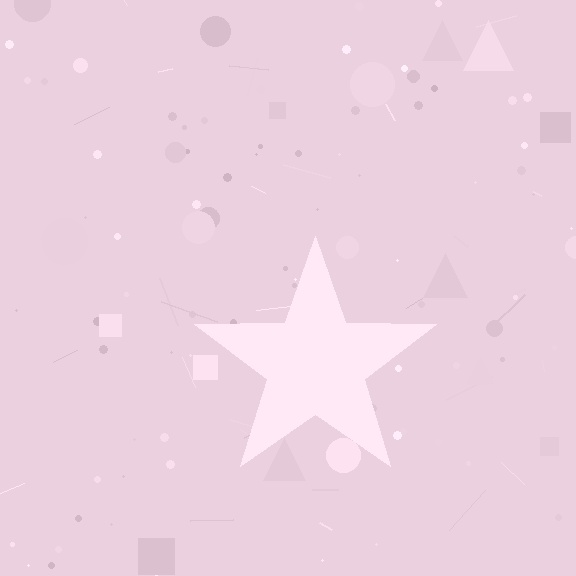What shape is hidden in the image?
A star is hidden in the image.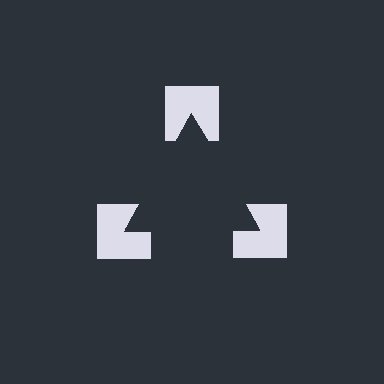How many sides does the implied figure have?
3 sides.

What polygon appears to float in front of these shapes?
An illusory triangle — its edges are inferred from the aligned wedge cuts in the notched squares, not physically drawn.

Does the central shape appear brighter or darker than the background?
It typically appears slightly darker than the background, even though no actual brightness change is drawn.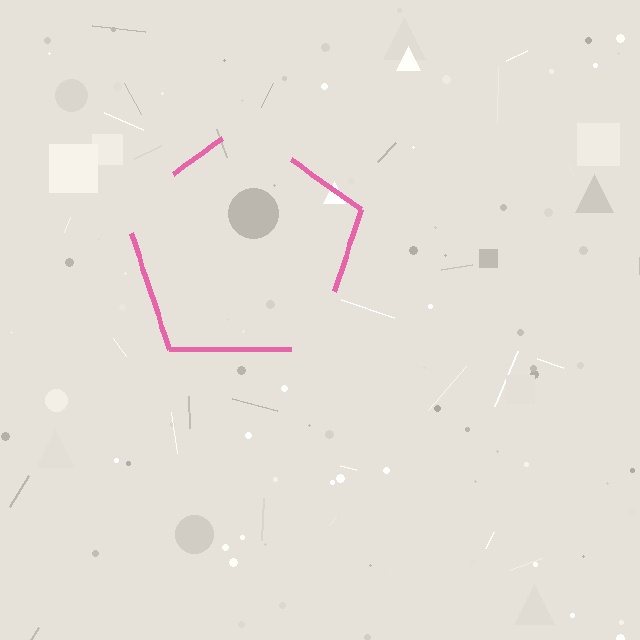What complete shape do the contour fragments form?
The contour fragments form a pentagon.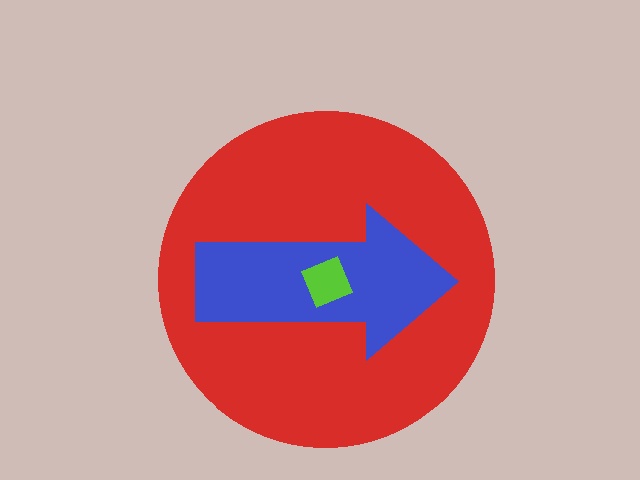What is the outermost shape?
The red circle.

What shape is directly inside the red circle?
The blue arrow.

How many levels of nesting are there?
3.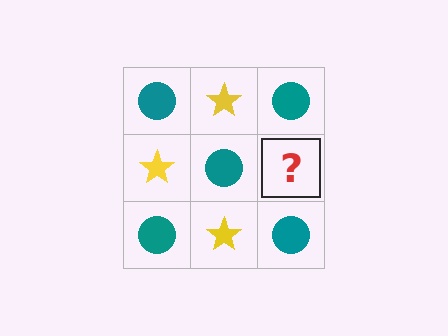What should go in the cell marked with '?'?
The missing cell should contain a yellow star.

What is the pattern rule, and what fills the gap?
The rule is that it alternates teal circle and yellow star in a checkerboard pattern. The gap should be filled with a yellow star.